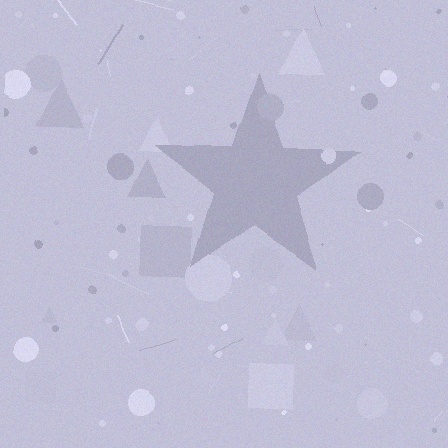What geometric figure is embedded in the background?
A star is embedded in the background.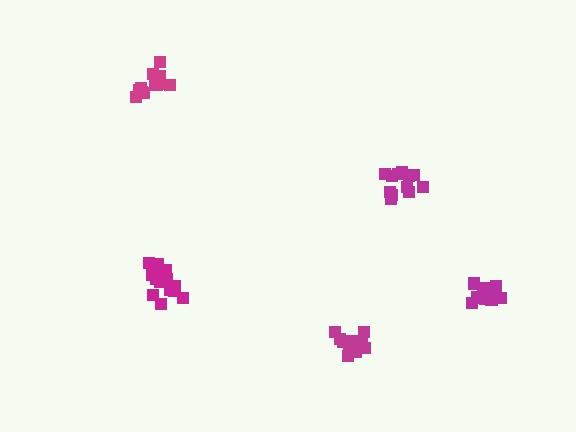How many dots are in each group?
Group 1: 14 dots, Group 2: 13 dots, Group 3: 12 dots, Group 4: 11 dots, Group 5: 15 dots (65 total).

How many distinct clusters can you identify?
There are 5 distinct clusters.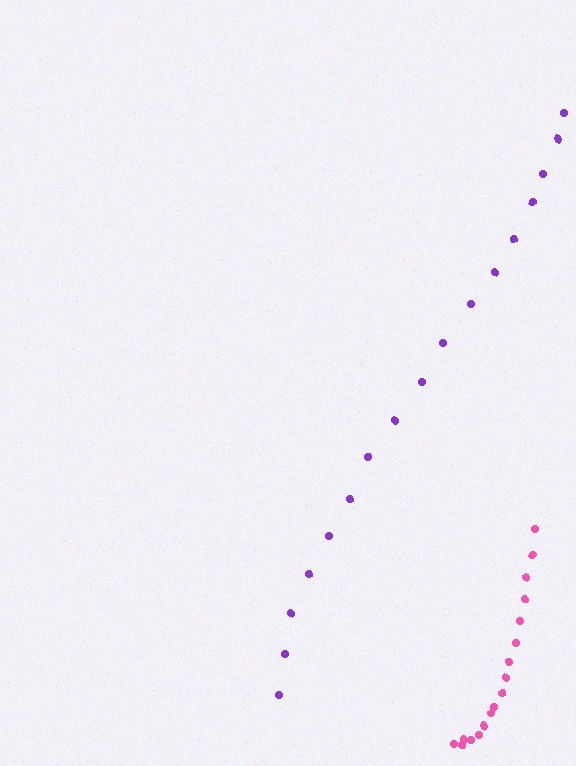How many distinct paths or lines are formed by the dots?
There are 2 distinct paths.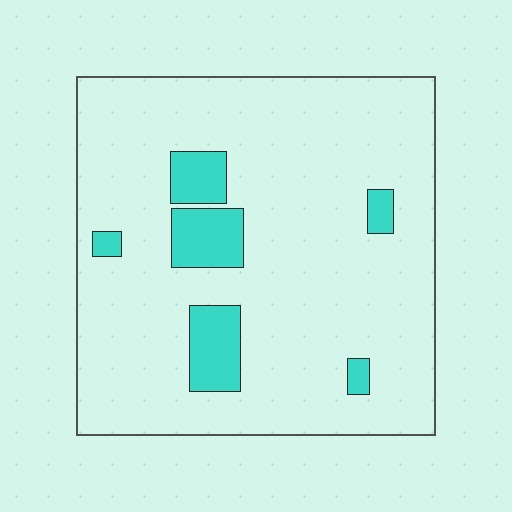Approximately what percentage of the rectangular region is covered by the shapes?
Approximately 10%.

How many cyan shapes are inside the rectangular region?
6.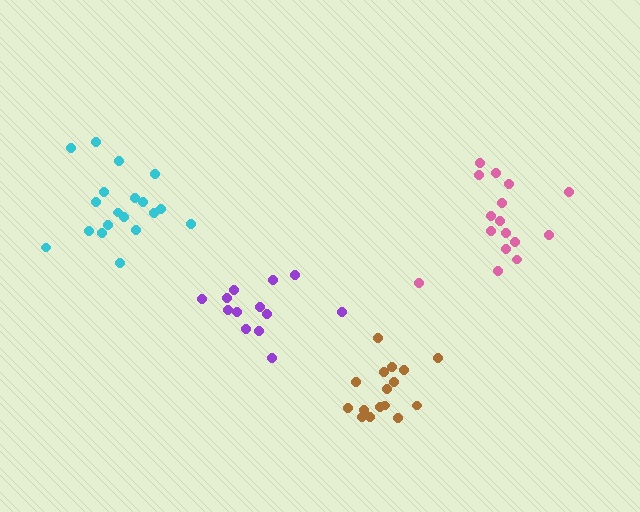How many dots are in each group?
Group 1: 16 dots, Group 2: 13 dots, Group 3: 16 dots, Group 4: 19 dots (64 total).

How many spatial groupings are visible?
There are 4 spatial groupings.